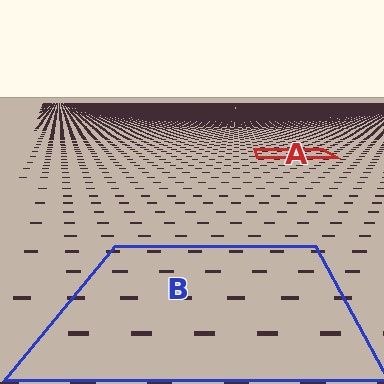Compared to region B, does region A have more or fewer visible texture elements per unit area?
Region A has more texture elements per unit area — they are packed more densely because it is farther away.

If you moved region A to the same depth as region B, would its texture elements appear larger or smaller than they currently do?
They would appear larger. At a closer depth, the same texture elements are projected at a bigger on-screen size.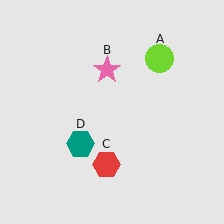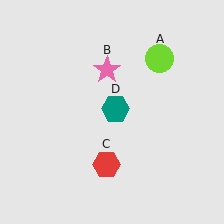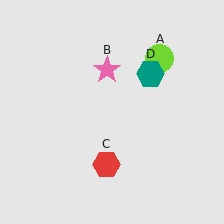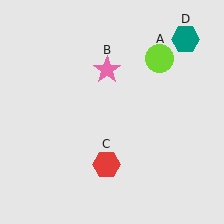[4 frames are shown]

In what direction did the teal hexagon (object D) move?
The teal hexagon (object D) moved up and to the right.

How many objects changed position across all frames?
1 object changed position: teal hexagon (object D).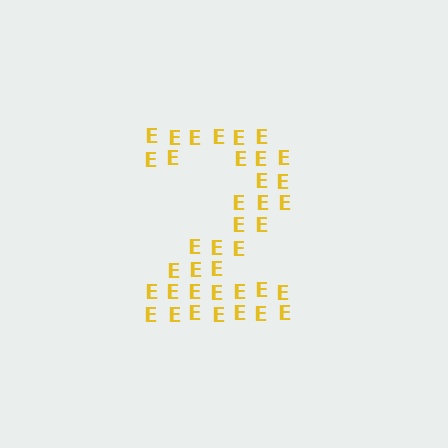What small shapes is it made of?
It is made of small letter E's.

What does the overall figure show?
The overall figure shows the digit 2.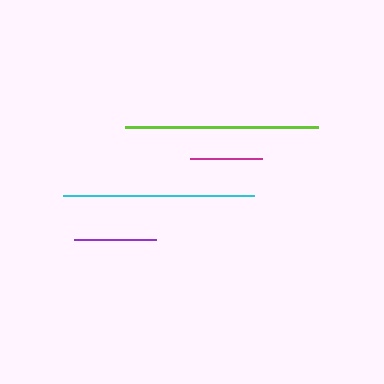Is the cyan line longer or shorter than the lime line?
The lime line is longer than the cyan line.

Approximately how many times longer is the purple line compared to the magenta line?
The purple line is approximately 1.1 times the length of the magenta line.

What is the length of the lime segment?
The lime segment is approximately 192 pixels long.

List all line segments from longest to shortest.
From longest to shortest: lime, cyan, purple, magenta.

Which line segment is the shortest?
The magenta line is the shortest at approximately 72 pixels.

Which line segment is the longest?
The lime line is the longest at approximately 192 pixels.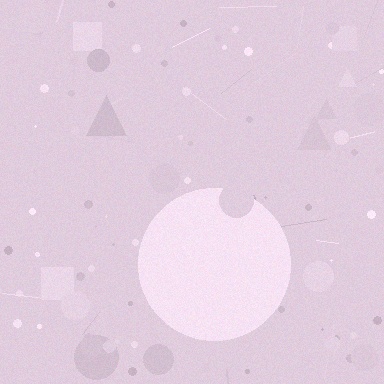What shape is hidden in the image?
A circle is hidden in the image.